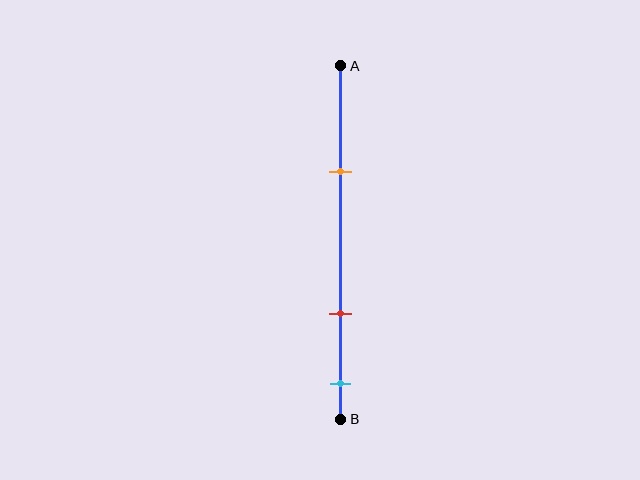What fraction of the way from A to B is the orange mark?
The orange mark is approximately 30% (0.3) of the way from A to B.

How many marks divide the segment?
There are 3 marks dividing the segment.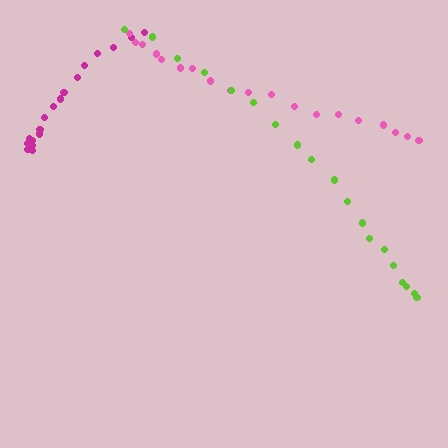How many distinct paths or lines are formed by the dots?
There are 3 distinct paths.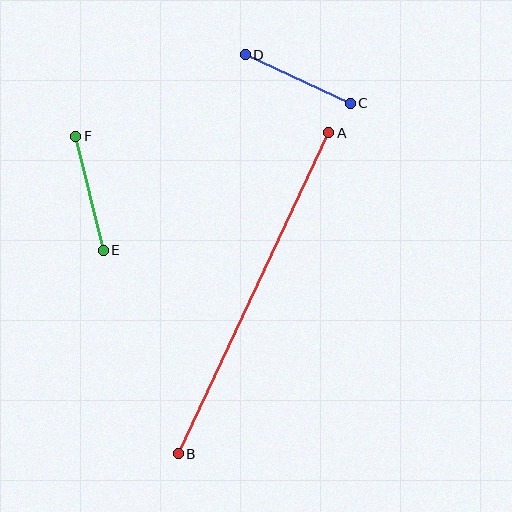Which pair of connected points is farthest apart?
Points A and B are farthest apart.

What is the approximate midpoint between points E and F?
The midpoint is at approximately (89, 193) pixels.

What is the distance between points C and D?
The distance is approximately 116 pixels.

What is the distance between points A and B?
The distance is approximately 355 pixels.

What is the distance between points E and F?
The distance is approximately 118 pixels.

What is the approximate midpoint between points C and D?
The midpoint is at approximately (298, 79) pixels.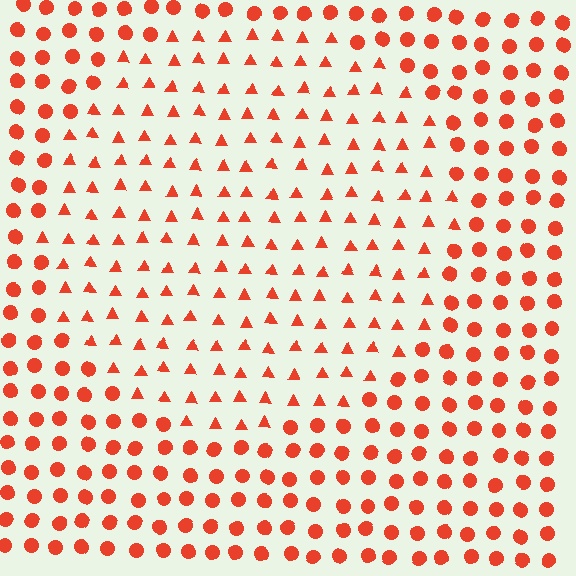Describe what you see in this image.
The image is filled with small red elements arranged in a uniform grid. A circle-shaped region contains triangles, while the surrounding area contains circles. The boundary is defined purely by the change in element shape.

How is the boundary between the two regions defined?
The boundary is defined by a change in element shape: triangles inside vs. circles outside. All elements share the same color and spacing.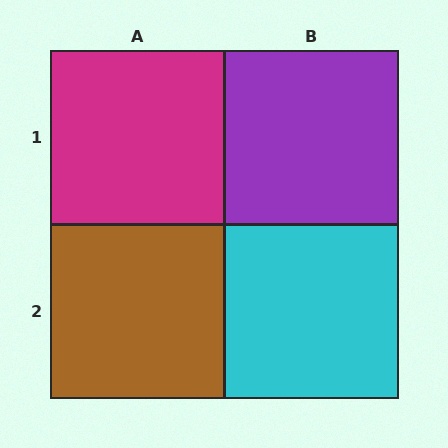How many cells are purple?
1 cell is purple.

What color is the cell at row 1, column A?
Magenta.